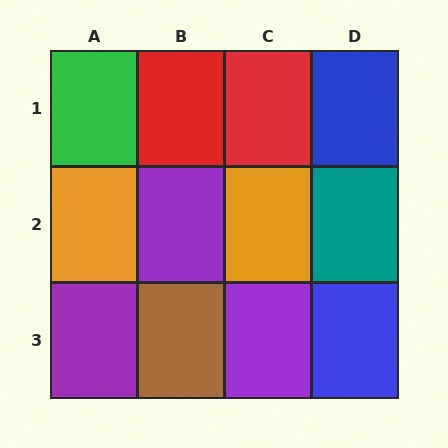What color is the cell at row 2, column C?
Orange.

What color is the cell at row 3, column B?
Brown.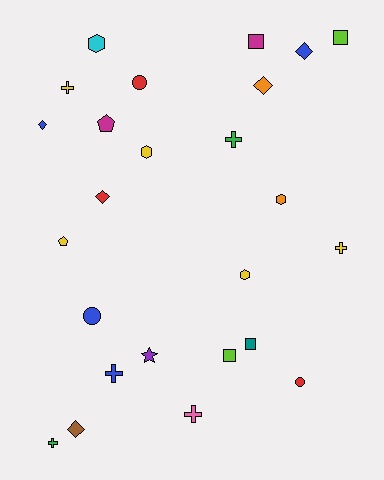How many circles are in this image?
There are 3 circles.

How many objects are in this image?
There are 25 objects.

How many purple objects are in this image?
There is 1 purple object.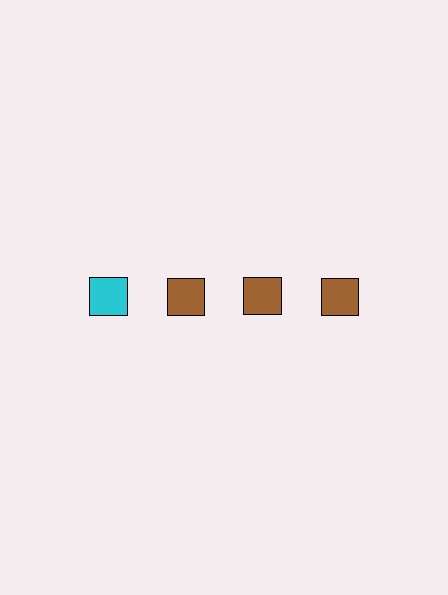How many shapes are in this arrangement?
There are 4 shapes arranged in a grid pattern.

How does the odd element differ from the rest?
It has a different color: cyan instead of brown.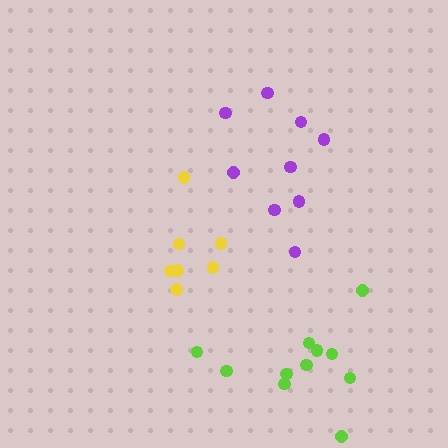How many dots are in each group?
Group 1: 9 dots, Group 2: 11 dots, Group 3: 7 dots (27 total).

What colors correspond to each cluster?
The clusters are colored: purple, lime, yellow.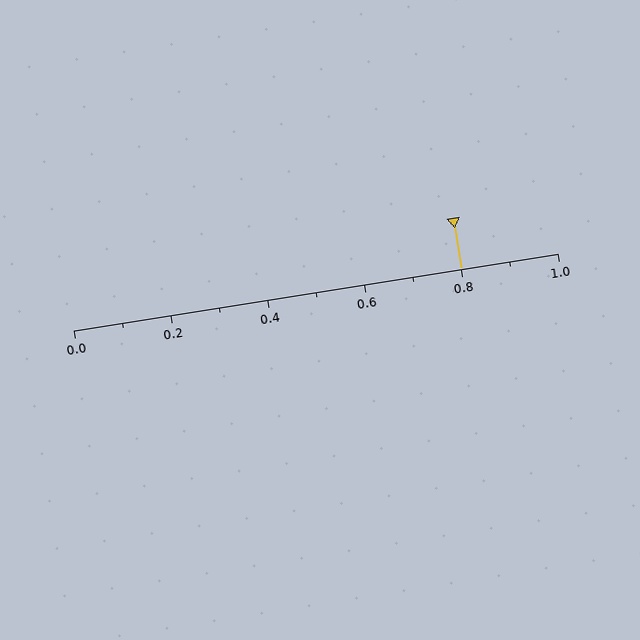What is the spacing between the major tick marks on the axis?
The major ticks are spaced 0.2 apart.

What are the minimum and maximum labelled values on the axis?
The axis runs from 0.0 to 1.0.